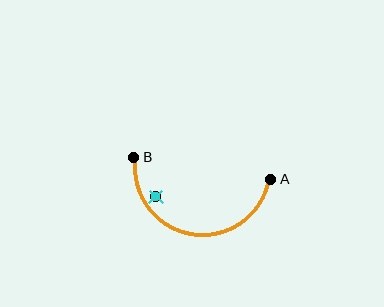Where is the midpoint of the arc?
The arc midpoint is the point on the curve farthest from the straight line joining A and B. It sits below that line.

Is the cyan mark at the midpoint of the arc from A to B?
No — the cyan mark does not lie on the arc at all. It sits slightly inside the curve.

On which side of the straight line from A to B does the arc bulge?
The arc bulges below the straight line connecting A and B.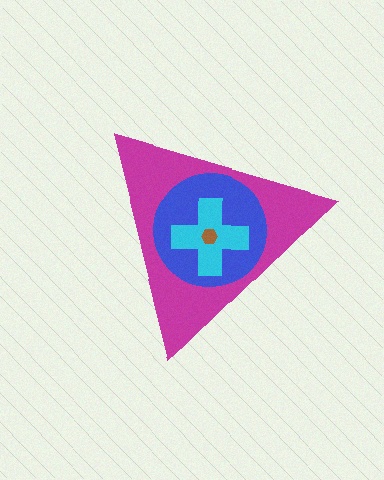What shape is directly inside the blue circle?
The cyan cross.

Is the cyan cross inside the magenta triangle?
Yes.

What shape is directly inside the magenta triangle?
The blue circle.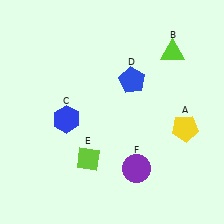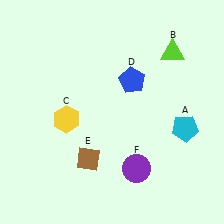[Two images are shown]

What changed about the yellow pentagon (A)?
In Image 1, A is yellow. In Image 2, it changed to cyan.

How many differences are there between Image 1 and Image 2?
There are 3 differences between the two images.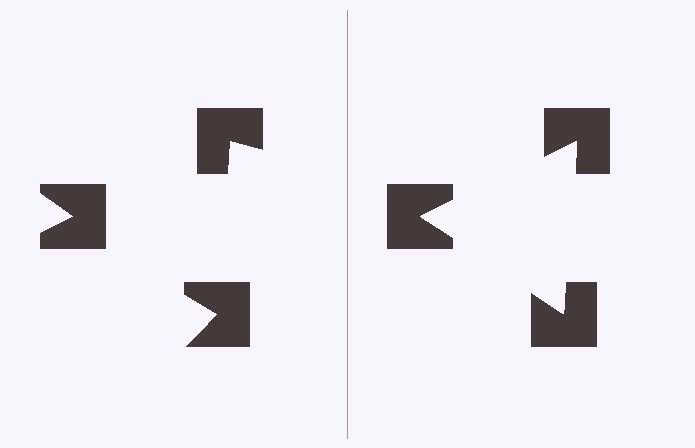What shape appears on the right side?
An illusory triangle.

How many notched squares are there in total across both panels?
6 — 3 on each side.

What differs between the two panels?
The notched squares are positioned identically on both sides; only the wedge orientations differ. On the right they align to a triangle; on the left they are misaligned.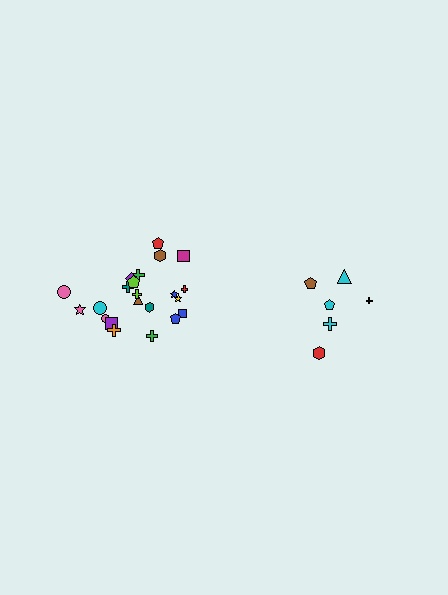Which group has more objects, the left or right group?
The left group.